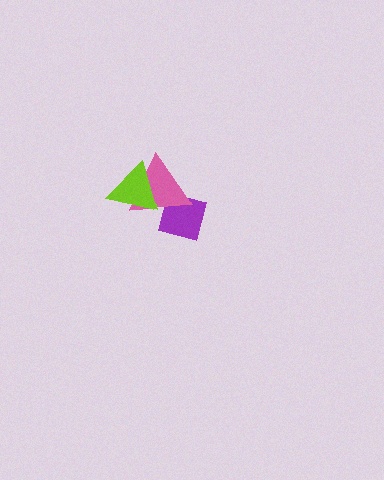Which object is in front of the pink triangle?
The lime triangle is in front of the pink triangle.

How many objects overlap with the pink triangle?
2 objects overlap with the pink triangle.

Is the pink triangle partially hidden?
Yes, it is partially covered by another shape.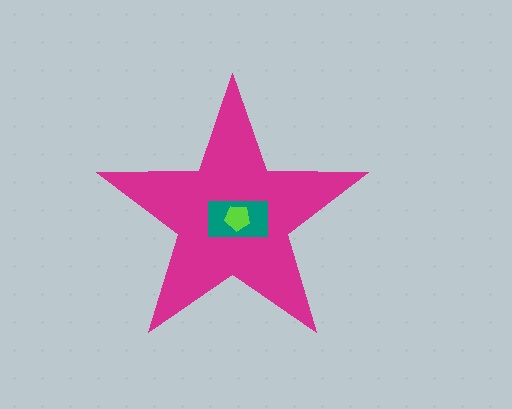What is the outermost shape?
The magenta star.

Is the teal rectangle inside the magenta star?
Yes.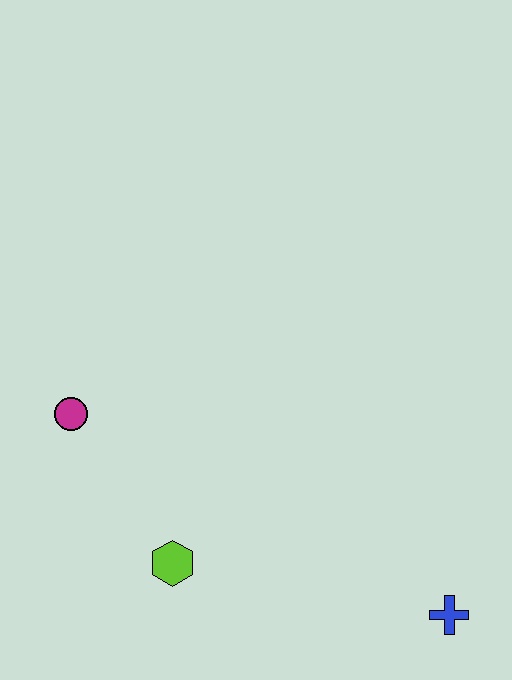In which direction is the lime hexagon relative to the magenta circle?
The lime hexagon is below the magenta circle.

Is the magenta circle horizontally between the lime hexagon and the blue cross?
No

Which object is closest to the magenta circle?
The lime hexagon is closest to the magenta circle.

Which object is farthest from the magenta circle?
The blue cross is farthest from the magenta circle.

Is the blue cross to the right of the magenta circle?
Yes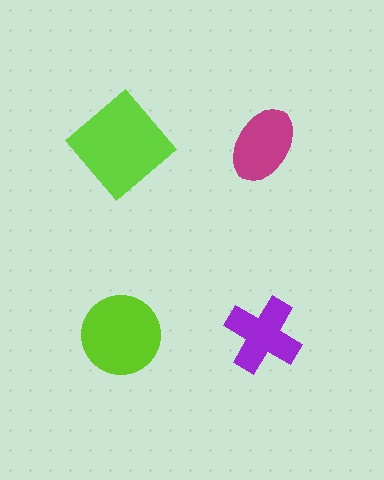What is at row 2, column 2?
A purple cross.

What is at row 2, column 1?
A lime circle.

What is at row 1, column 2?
A magenta ellipse.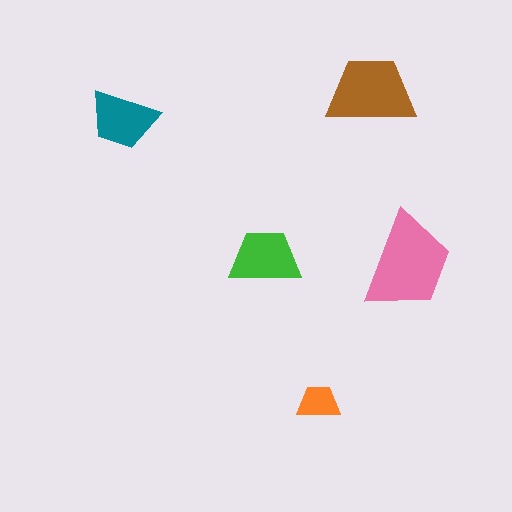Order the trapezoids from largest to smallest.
the pink one, the brown one, the green one, the teal one, the orange one.